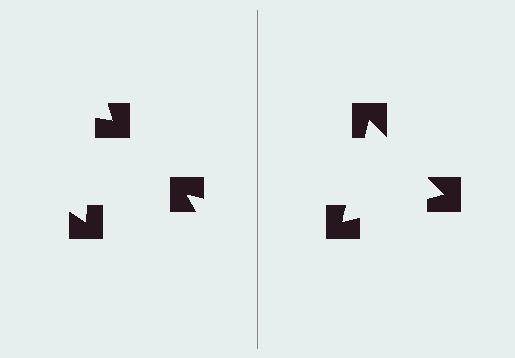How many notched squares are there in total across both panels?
6 — 3 on each side.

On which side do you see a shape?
An illusory triangle appears on the right side. On the left side the wedge cuts are rotated, so no coherent shape forms.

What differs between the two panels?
The notched squares are positioned identically on both sides; only the wedge orientations differ. On the right they align to a triangle; on the left they are misaligned.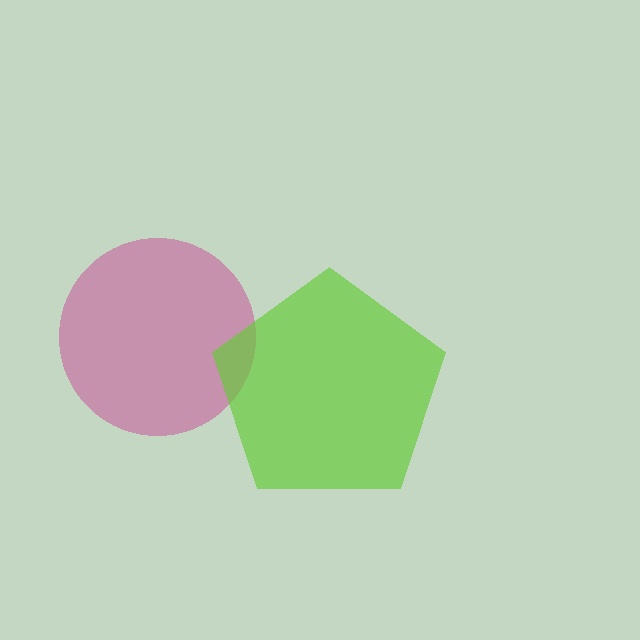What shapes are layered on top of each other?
The layered shapes are: a magenta circle, a lime pentagon.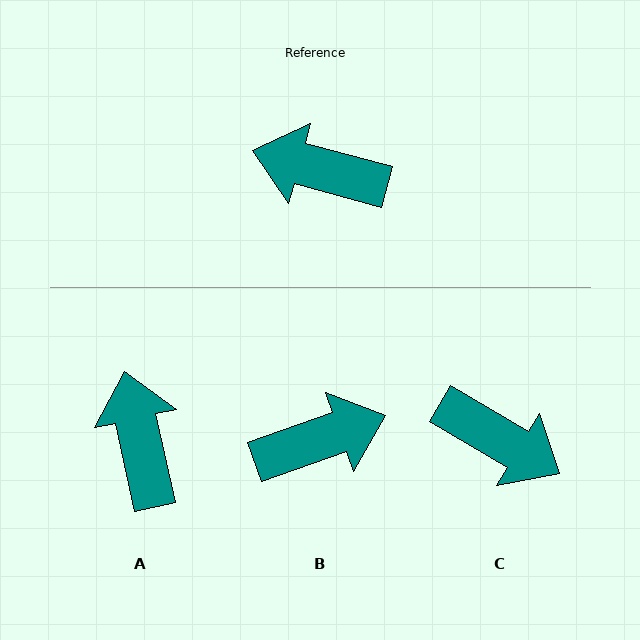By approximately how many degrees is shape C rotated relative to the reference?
Approximately 165 degrees counter-clockwise.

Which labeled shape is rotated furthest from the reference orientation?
C, about 165 degrees away.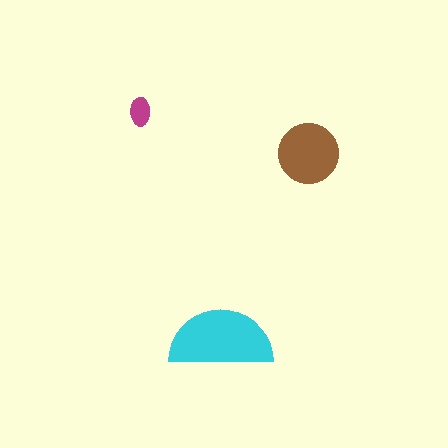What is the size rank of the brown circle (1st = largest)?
2nd.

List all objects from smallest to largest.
The magenta ellipse, the brown circle, the cyan semicircle.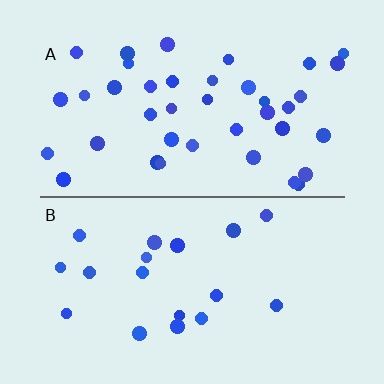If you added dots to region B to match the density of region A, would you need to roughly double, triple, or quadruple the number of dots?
Approximately double.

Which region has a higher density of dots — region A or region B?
A (the top).